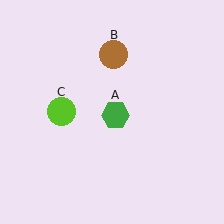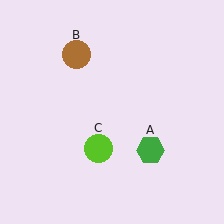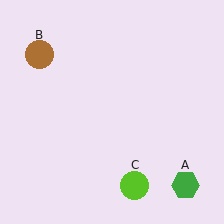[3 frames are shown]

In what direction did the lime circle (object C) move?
The lime circle (object C) moved down and to the right.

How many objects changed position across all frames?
3 objects changed position: green hexagon (object A), brown circle (object B), lime circle (object C).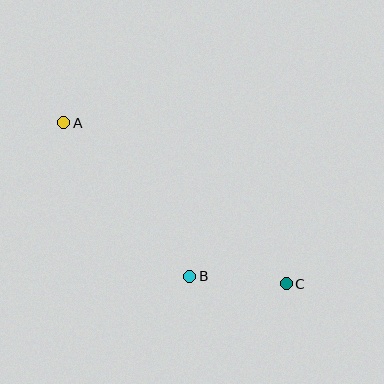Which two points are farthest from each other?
Points A and C are farthest from each other.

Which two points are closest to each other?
Points B and C are closest to each other.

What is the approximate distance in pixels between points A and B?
The distance between A and B is approximately 199 pixels.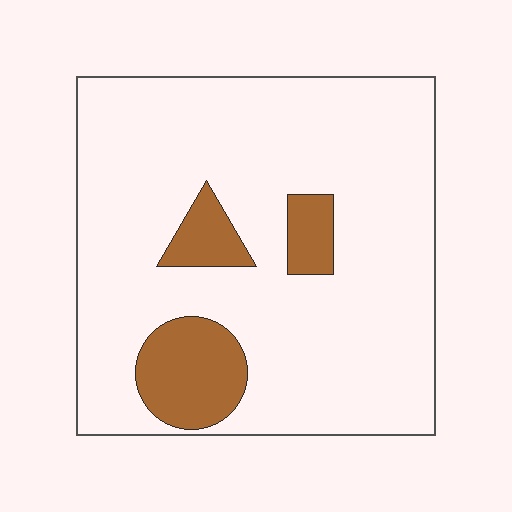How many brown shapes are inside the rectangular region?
3.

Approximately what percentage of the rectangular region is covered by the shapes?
Approximately 15%.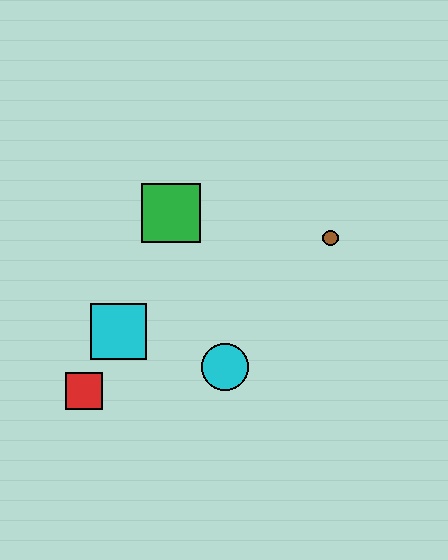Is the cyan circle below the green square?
Yes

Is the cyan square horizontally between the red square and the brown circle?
Yes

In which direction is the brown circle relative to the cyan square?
The brown circle is to the right of the cyan square.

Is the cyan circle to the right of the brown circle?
No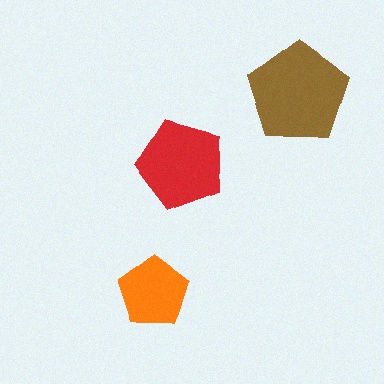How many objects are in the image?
There are 3 objects in the image.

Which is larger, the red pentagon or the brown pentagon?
The brown one.